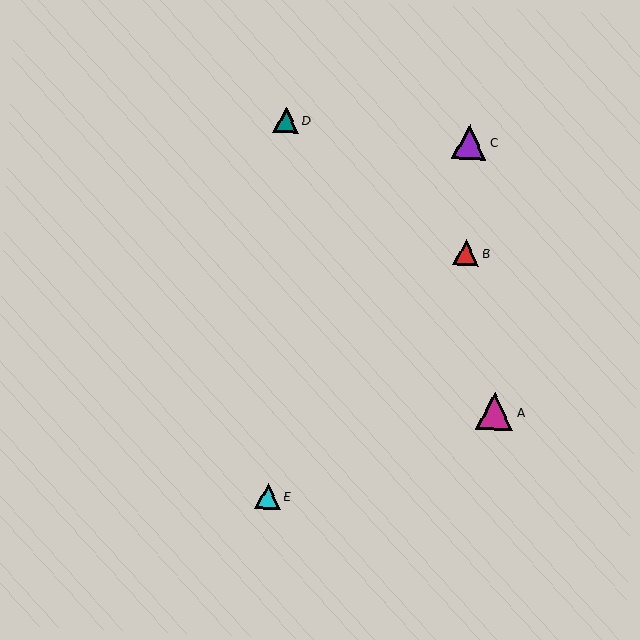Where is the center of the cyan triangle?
The center of the cyan triangle is at (268, 496).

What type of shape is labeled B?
Shape B is a red triangle.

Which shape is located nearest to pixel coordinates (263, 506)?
The cyan triangle (labeled E) at (268, 496) is nearest to that location.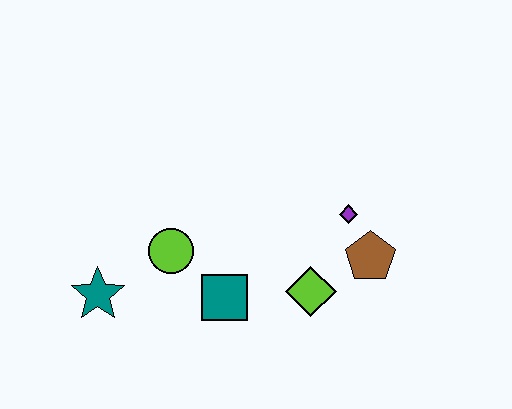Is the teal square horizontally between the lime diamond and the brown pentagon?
No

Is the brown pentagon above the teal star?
Yes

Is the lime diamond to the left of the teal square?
No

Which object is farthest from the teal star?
The brown pentagon is farthest from the teal star.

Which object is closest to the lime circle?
The teal square is closest to the lime circle.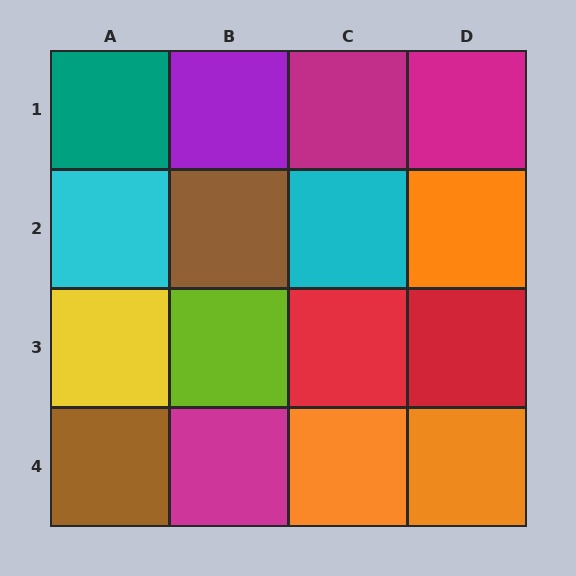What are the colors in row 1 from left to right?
Teal, purple, magenta, magenta.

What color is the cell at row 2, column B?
Brown.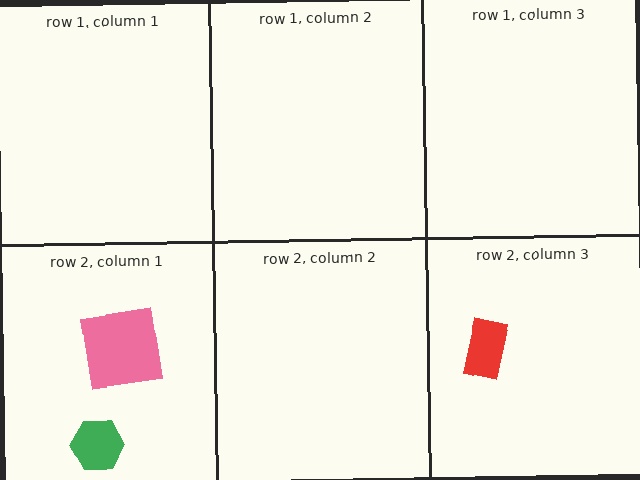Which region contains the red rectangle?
The row 2, column 3 region.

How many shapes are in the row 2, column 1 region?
2.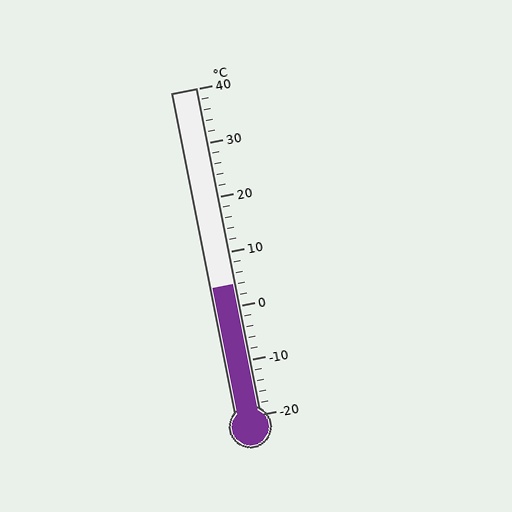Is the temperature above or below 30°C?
The temperature is below 30°C.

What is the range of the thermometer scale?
The thermometer scale ranges from -20°C to 40°C.